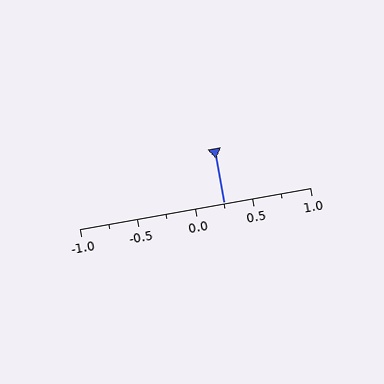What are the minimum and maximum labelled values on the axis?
The axis runs from -1.0 to 1.0.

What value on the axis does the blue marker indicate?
The marker indicates approximately 0.25.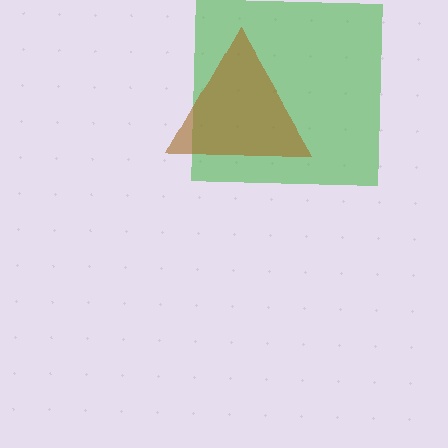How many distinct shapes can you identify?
There are 2 distinct shapes: a green square, a brown triangle.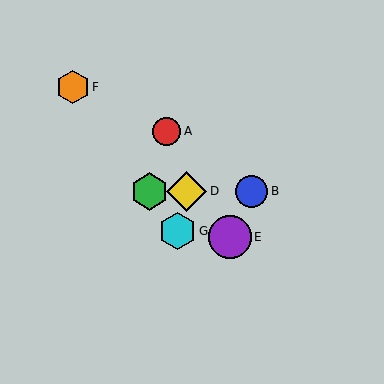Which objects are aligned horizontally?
Objects B, C, D are aligned horizontally.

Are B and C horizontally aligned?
Yes, both are at y≈191.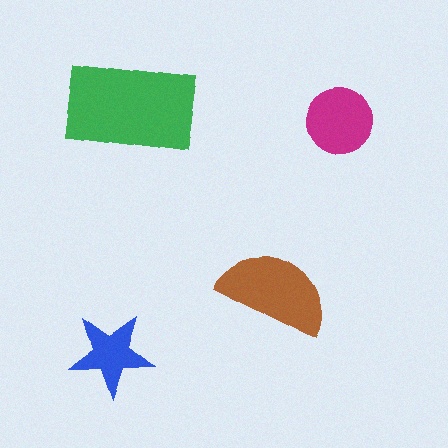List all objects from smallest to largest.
The blue star, the magenta circle, the brown semicircle, the green rectangle.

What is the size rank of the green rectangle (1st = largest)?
1st.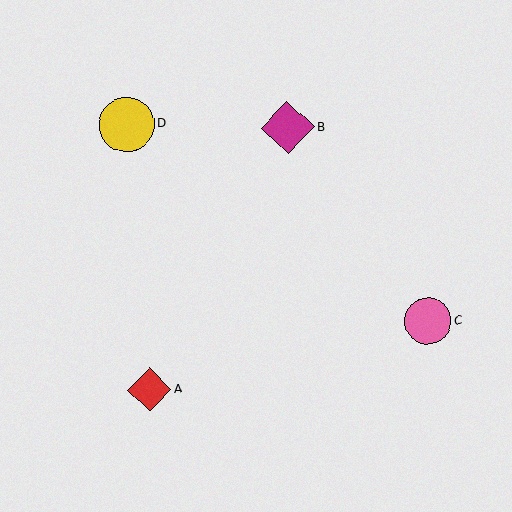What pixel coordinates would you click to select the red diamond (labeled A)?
Click at (149, 390) to select the red diamond A.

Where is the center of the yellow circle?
The center of the yellow circle is at (126, 125).